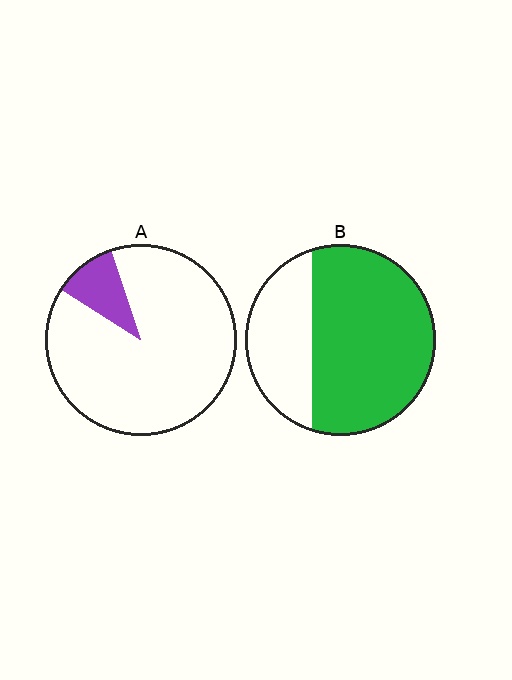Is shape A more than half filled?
No.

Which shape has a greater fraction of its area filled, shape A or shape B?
Shape B.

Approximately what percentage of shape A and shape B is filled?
A is approximately 10% and B is approximately 70%.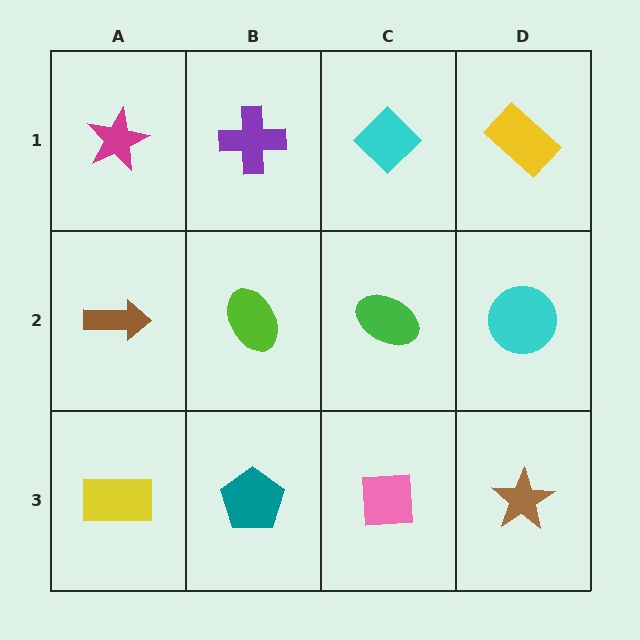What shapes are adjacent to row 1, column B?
A lime ellipse (row 2, column B), a magenta star (row 1, column A), a cyan diamond (row 1, column C).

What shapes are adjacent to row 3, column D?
A cyan circle (row 2, column D), a pink square (row 3, column C).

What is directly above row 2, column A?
A magenta star.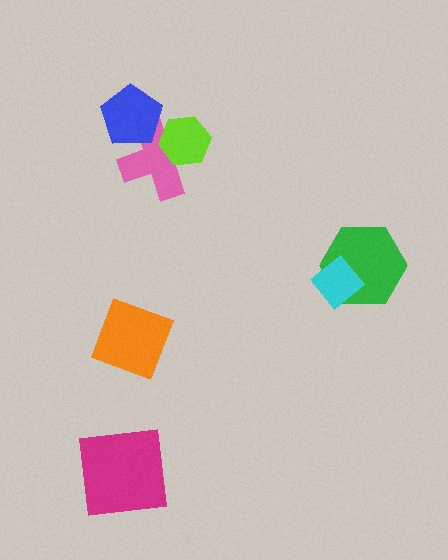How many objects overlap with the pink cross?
2 objects overlap with the pink cross.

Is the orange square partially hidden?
No, no other shape covers it.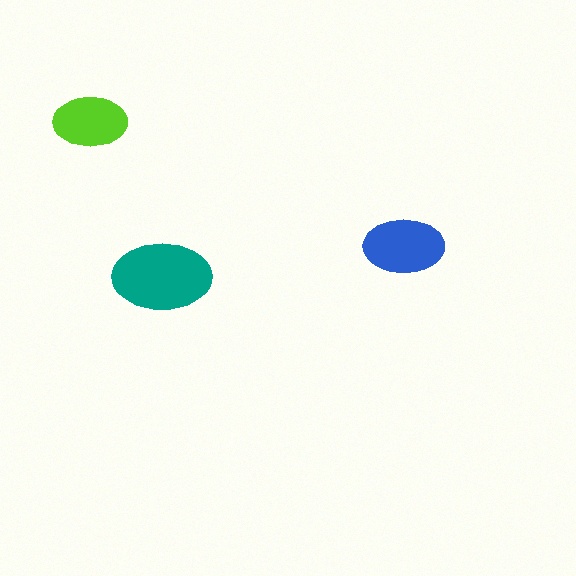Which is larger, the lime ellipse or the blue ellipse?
The blue one.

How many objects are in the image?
There are 3 objects in the image.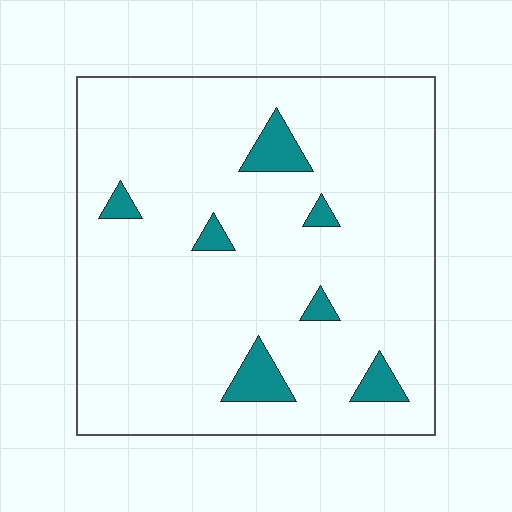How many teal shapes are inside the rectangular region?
7.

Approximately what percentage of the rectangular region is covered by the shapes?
Approximately 10%.